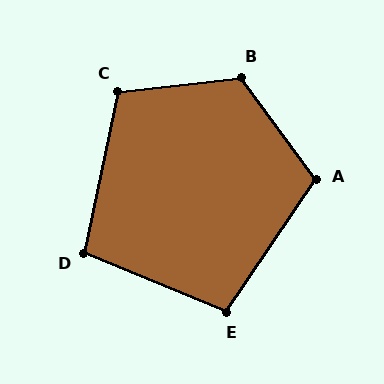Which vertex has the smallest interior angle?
D, at approximately 100 degrees.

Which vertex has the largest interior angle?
B, at approximately 120 degrees.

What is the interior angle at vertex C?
Approximately 109 degrees (obtuse).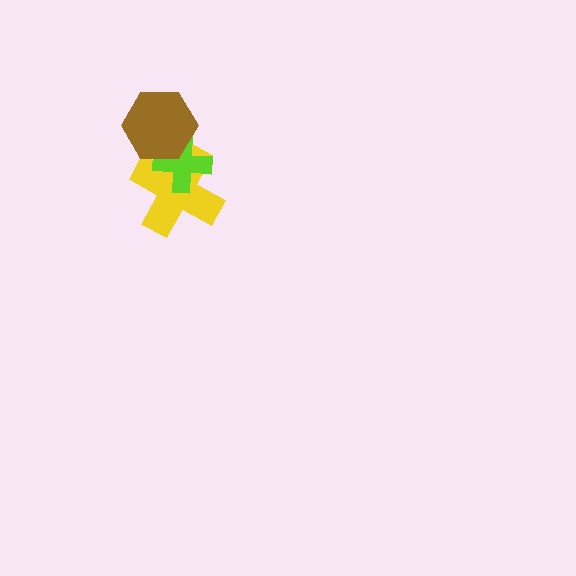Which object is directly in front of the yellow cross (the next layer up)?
The lime cross is directly in front of the yellow cross.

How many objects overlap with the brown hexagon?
2 objects overlap with the brown hexagon.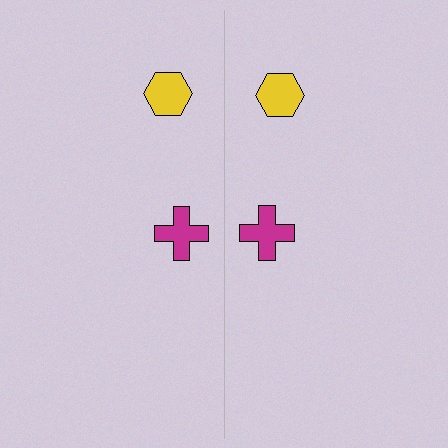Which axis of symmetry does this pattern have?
The pattern has a vertical axis of symmetry running through the center of the image.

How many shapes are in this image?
There are 4 shapes in this image.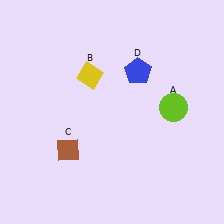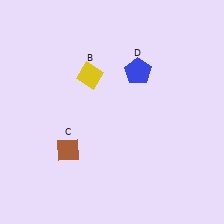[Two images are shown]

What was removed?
The lime circle (A) was removed in Image 2.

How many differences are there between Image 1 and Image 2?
There is 1 difference between the two images.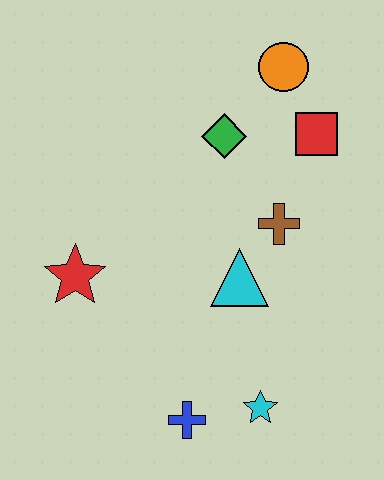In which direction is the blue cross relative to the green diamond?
The blue cross is below the green diamond.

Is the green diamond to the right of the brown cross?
No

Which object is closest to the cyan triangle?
The brown cross is closest to the cyan triangle.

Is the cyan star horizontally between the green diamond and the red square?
Yes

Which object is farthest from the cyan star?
The orange circle is farthest from the cyan star.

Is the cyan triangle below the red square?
Yes